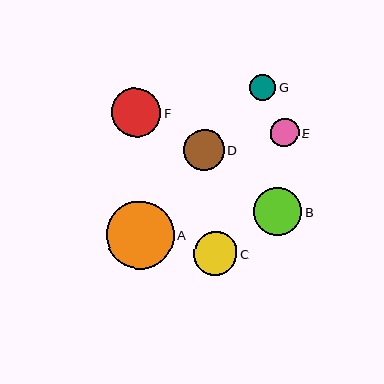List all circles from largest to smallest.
From largest to smallest: A, F, B, C, D, E, G.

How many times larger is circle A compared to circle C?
Circle A is approximately 1.6 times the size of circle C.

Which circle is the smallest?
Circle G is the smallest with a size of approximately 26 pixels.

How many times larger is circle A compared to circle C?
Circle A is approximately 1.6 times the size of circle C.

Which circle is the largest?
Circle A is the largest with a size of approximately 68 pixels.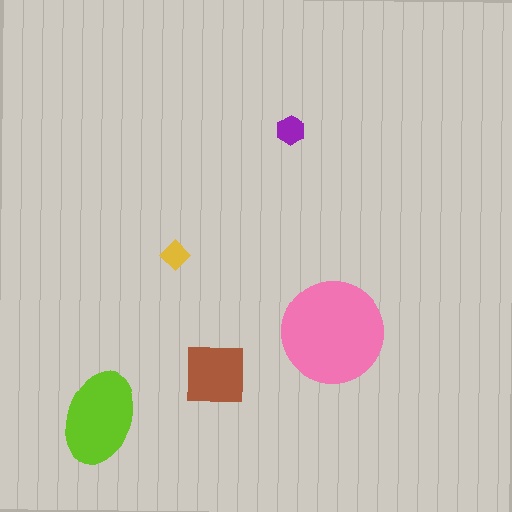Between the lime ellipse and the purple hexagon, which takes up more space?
The lime ellipse.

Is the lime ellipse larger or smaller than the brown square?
Larger.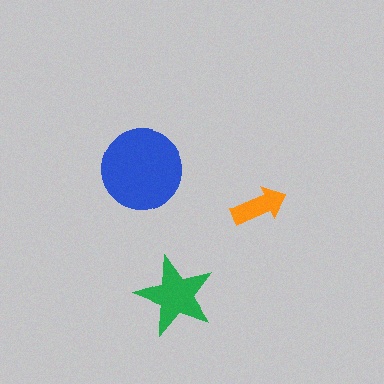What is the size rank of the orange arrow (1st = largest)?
3rd.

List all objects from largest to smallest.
The blue circle, the green star, the orange arrow.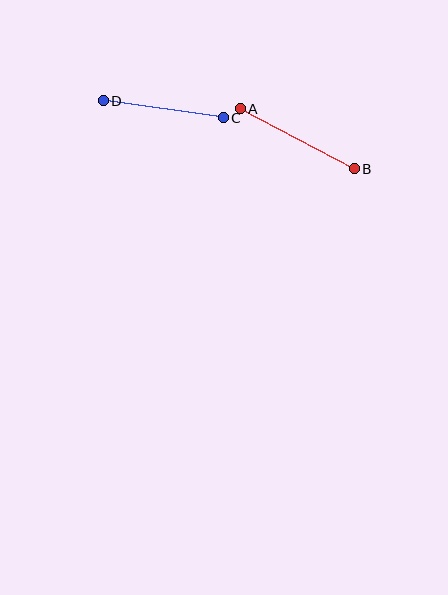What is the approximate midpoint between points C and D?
The midpoint is at approximately (163, 109) pixels.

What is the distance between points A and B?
The distance is approximately 129 pixels.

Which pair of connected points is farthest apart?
Points A and B are farthest apart.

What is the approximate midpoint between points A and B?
The midpoint is at approximately (297, 139) pixels.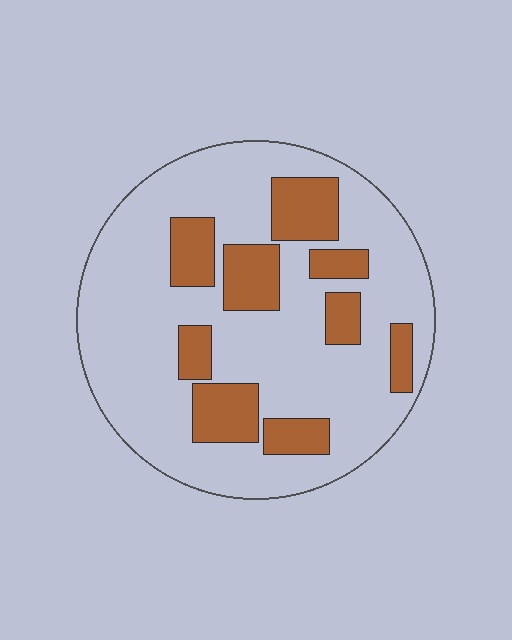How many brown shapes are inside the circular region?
9.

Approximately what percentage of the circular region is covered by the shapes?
Approximately 25%.